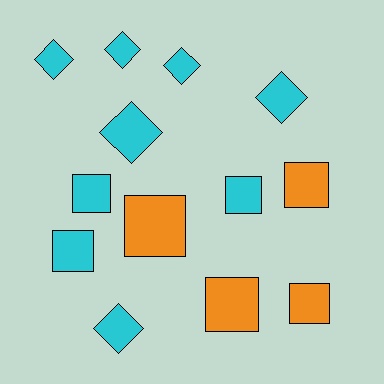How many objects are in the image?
There are 13 objects.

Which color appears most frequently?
Cyan, with 9 objects.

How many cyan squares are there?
There are 3 cyan squares.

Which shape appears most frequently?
Square, with 7 objects.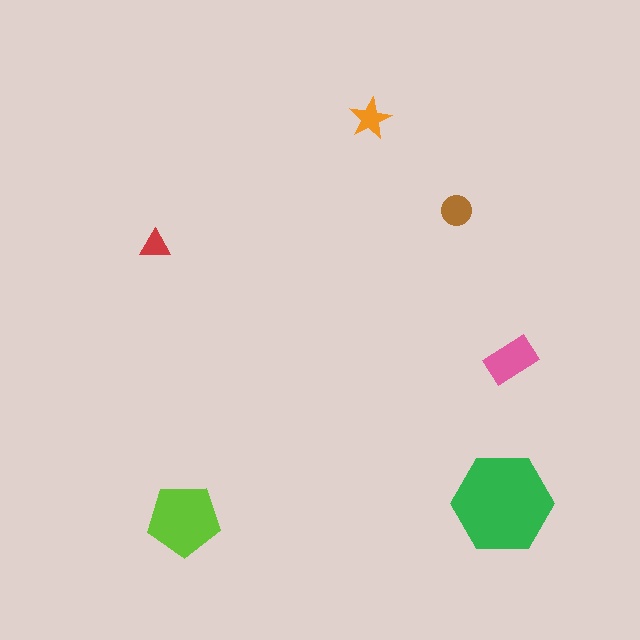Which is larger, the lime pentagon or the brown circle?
The lime pentagon.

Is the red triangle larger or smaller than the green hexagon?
Smaller.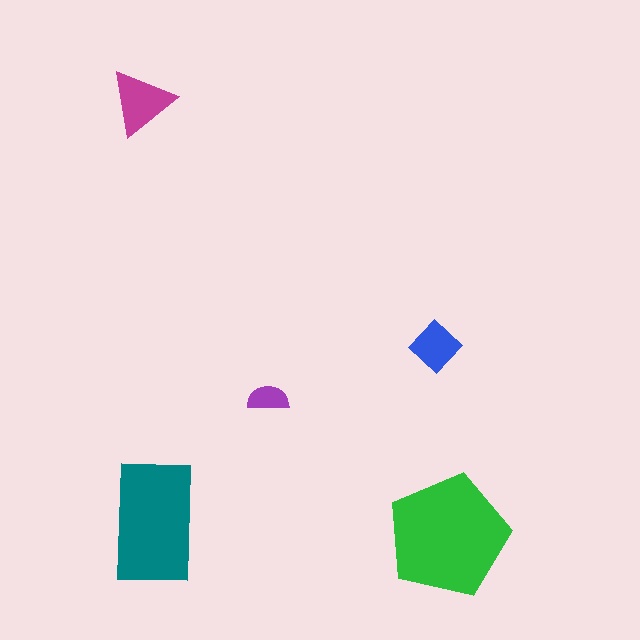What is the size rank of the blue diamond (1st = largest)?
4th.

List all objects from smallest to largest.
The purple semicircle, the blue diamond, the magenta triangle, the teal rectangle, the green pentagon.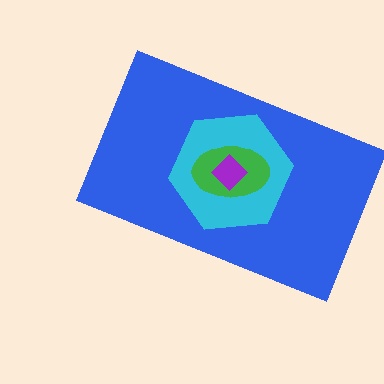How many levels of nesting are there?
4.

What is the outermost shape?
The blue rectangle.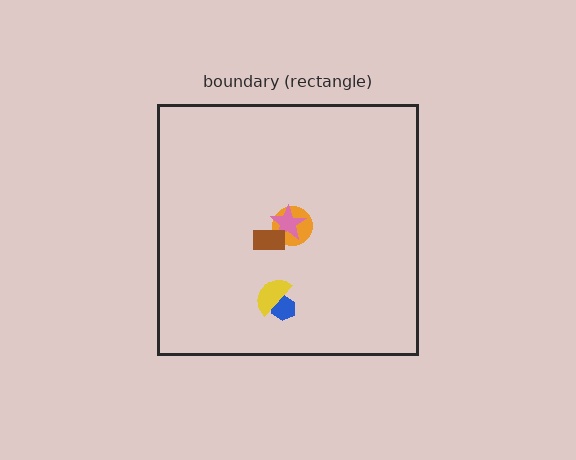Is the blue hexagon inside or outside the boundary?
Inside.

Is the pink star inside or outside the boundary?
Inside.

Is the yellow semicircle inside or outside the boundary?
Inside.